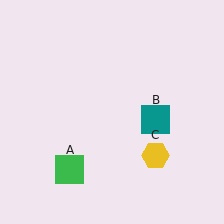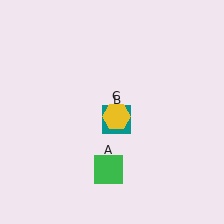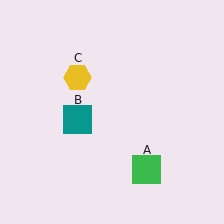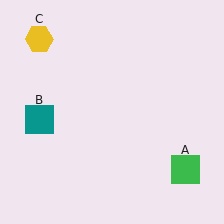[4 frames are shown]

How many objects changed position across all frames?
3 objects changed position: green square (object A), teal square (object B), yellow hexagon (object C).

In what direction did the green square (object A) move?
The green square (object A) moved right.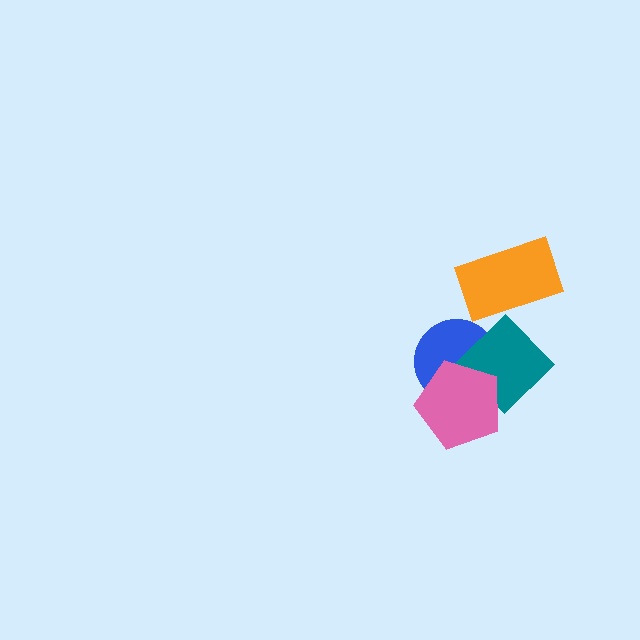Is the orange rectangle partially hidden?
Yes, it is partially covered by another shape.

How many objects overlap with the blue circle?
2 objects overlap with the blue circle.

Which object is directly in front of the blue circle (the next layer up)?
The teal diamond is directly in front of the blue circle.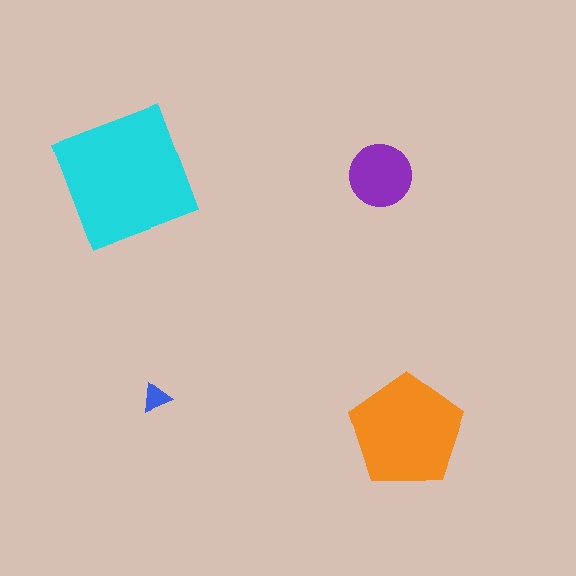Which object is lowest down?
The orange pentagon is bottommost.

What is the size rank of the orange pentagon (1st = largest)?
2nd.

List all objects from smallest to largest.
The blue triangle, the purple circle, the orange pentagon, the cyan square.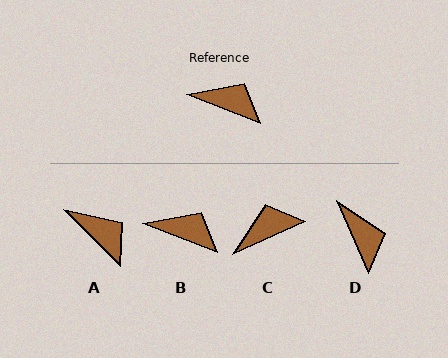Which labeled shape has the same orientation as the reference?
B.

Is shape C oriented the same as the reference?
No, it is off by about 46 degrees.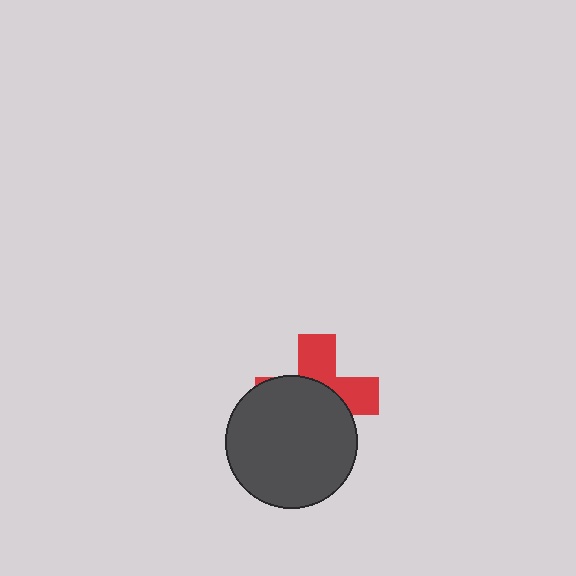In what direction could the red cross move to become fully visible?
The red cross could move up. That would shift it out from behind the dark gray circle entirely.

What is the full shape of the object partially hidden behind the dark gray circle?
The partially hidden object is a red cross.